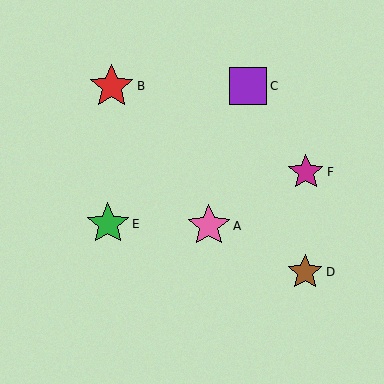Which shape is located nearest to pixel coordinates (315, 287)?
The brown star (labeled D) at (305, 272) is nearest to that location.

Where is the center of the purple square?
The center of the purple square is at (248, 86).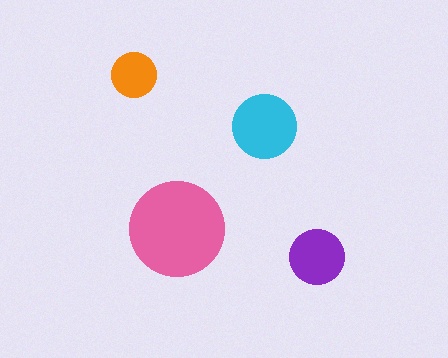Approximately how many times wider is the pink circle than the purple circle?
About 1.5 times wider.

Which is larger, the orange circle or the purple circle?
The purple one.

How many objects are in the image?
There are 4 objects in the image.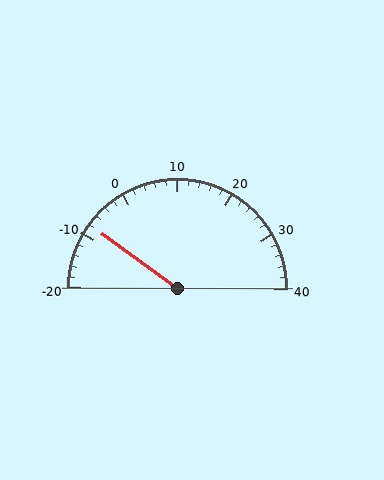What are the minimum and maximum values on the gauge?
The gauge ranges from -20 to 40.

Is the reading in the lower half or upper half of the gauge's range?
The reading is in the lower half of the range (-20 to 40).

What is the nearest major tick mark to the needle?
The nearest major tick mark is -10.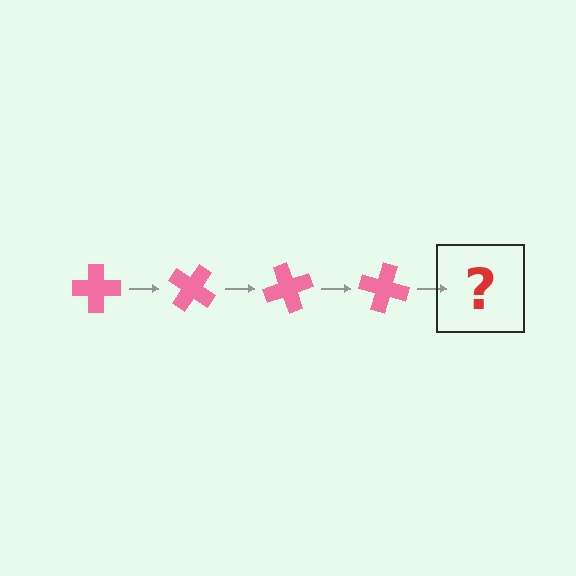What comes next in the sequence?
The next element should be a pink cross rotated 140 degrees.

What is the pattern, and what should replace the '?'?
The pattern is that the cross rotates 35 degrees each step. The '?' should be a pink cross rotated 140 degrees.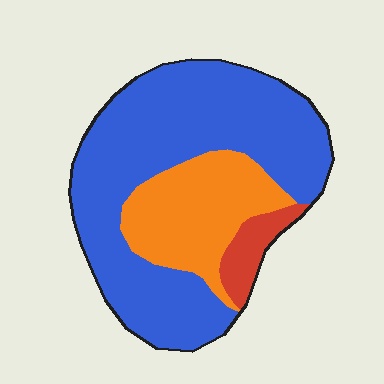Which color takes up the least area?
Red, at roughly 5%.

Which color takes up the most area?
Blue, at roughly 65%.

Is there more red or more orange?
Orange.